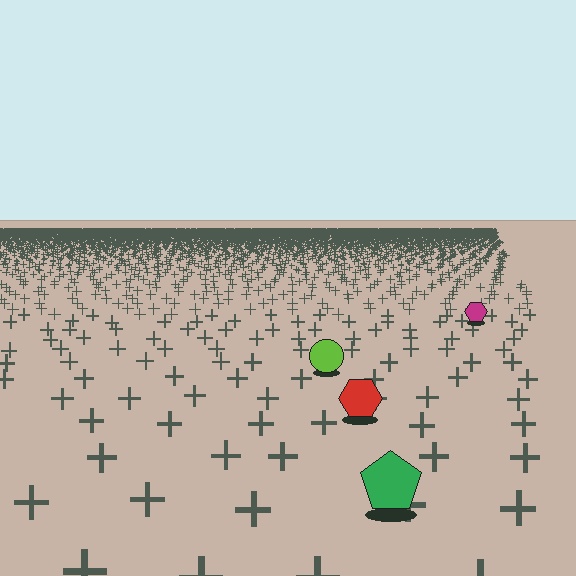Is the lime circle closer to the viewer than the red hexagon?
No. The red hexagon is closer — you can tell from the texture gradient: the ground texture is coarser near it.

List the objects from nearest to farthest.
From nearest to farthest: the green pentagon, the red hexagon, the lime circle, the magenta hexagon.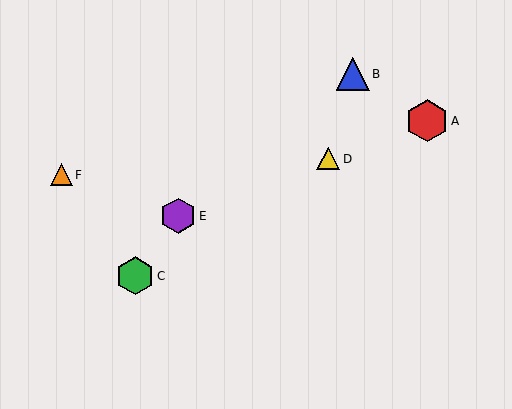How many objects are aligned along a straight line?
3 objects (A, D, E) are aligned along a straight line.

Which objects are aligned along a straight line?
Objects A, D, E are aligned along a straight line.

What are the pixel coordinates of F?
Object F is at (61, 175).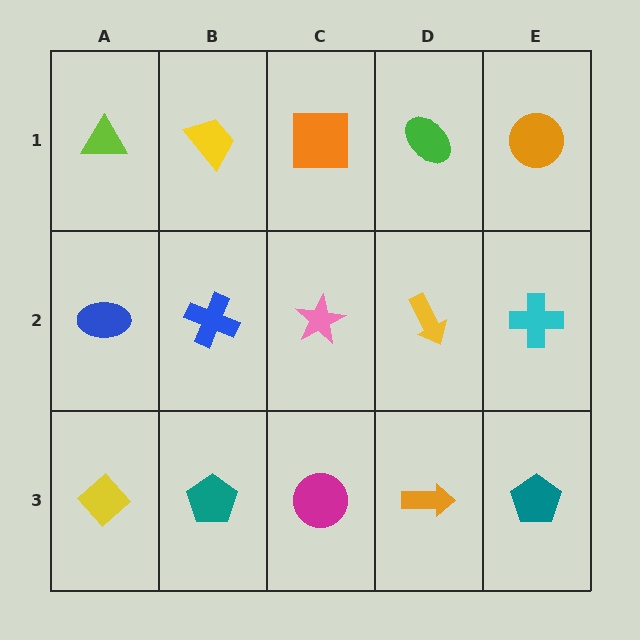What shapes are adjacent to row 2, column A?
A lime triangle (row 1, column A), a yellow diamond (row 3, column A), a blue cross (row 2, column B).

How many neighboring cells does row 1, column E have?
2.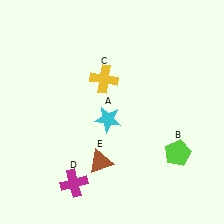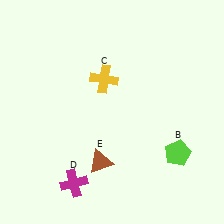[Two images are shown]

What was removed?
The cyan star (A) was removed in Image 2.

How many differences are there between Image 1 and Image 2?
There is 1 difference between the two images.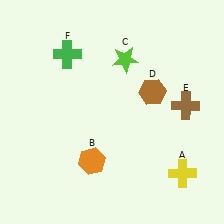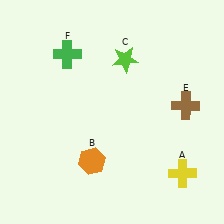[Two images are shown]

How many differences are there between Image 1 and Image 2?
There is 1 difference between the two images.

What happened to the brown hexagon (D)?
The brown hexagon (D) was removed in Image 2. It was in the top-right area of Image 1.